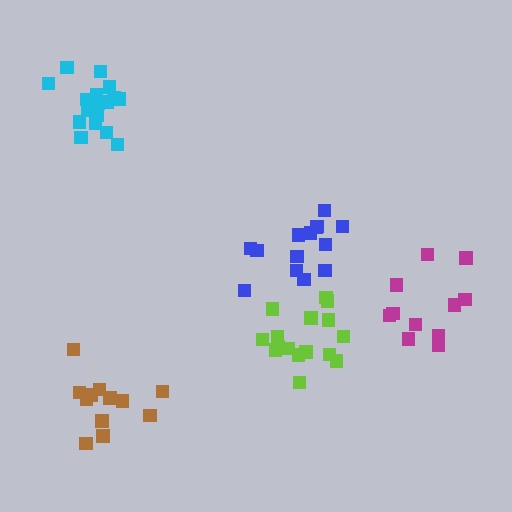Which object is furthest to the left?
The cyan cluster is leftmost.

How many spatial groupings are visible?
There are 5 spatial groupings.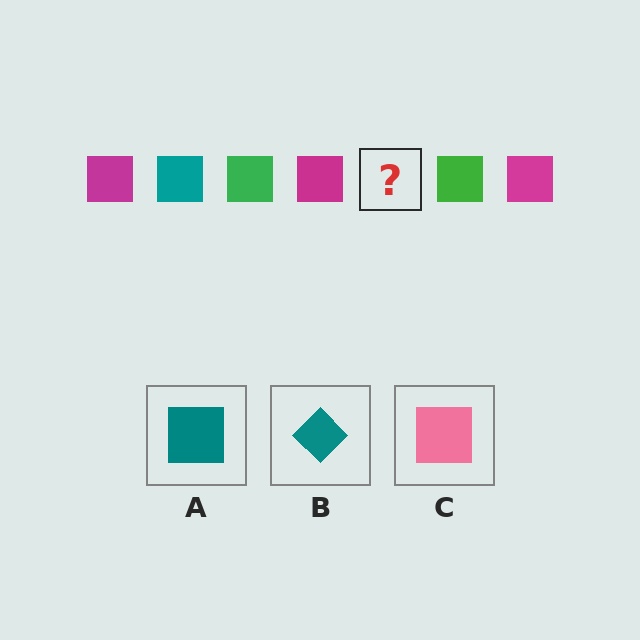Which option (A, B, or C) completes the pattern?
A.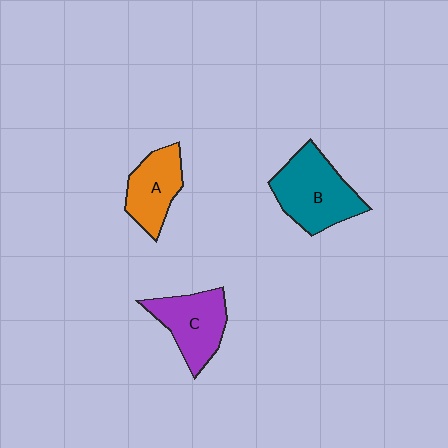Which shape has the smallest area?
Shape A (orange).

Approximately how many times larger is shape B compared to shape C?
Approximately 1.2 times.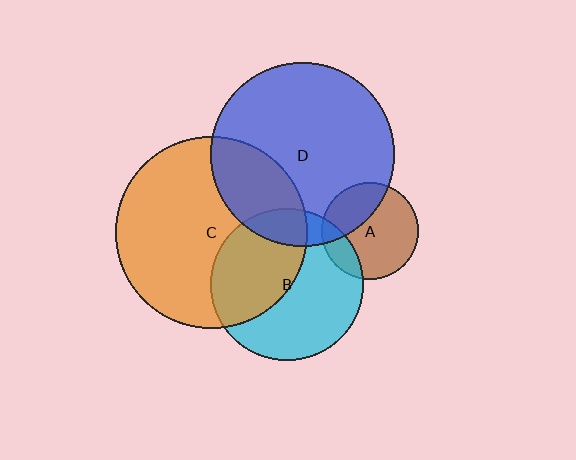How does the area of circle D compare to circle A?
Approximately 3.6 times.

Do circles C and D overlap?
Yes.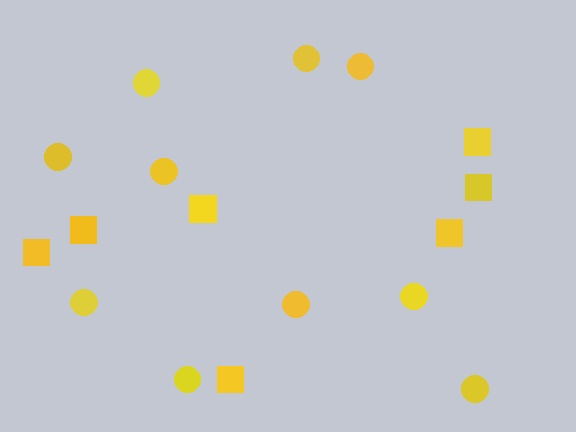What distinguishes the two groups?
There are 2 groups: one group of circles (10) and one group of squares (7).